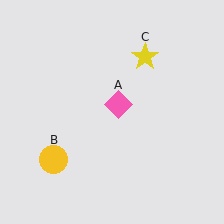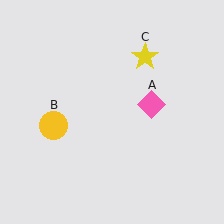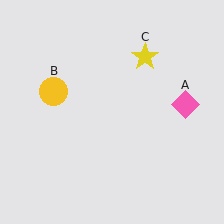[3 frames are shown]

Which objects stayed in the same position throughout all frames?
Yellow star (object C) remained stationary.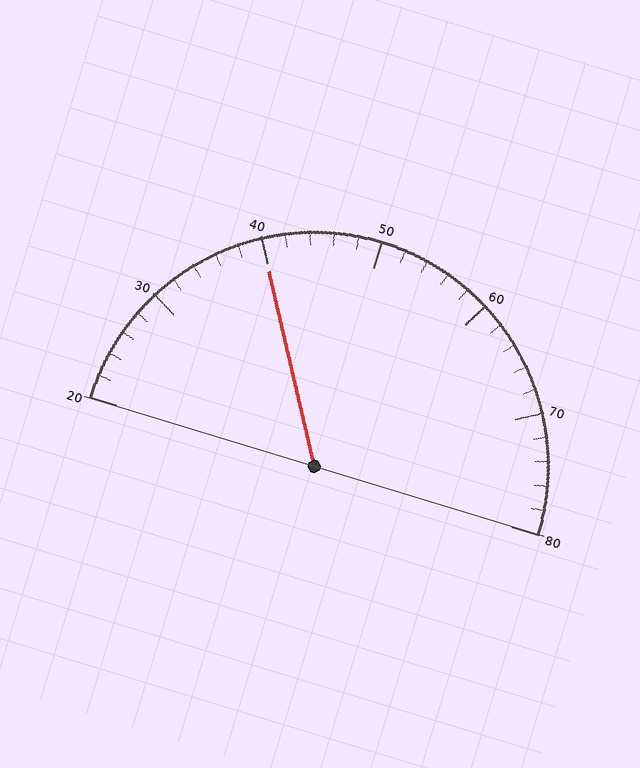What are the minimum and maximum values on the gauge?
The gauge ranges from 20 to 80.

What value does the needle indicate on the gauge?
The needle indicates approximately 40.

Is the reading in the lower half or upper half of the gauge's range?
The reading is in the lower half of the range (20 to 80).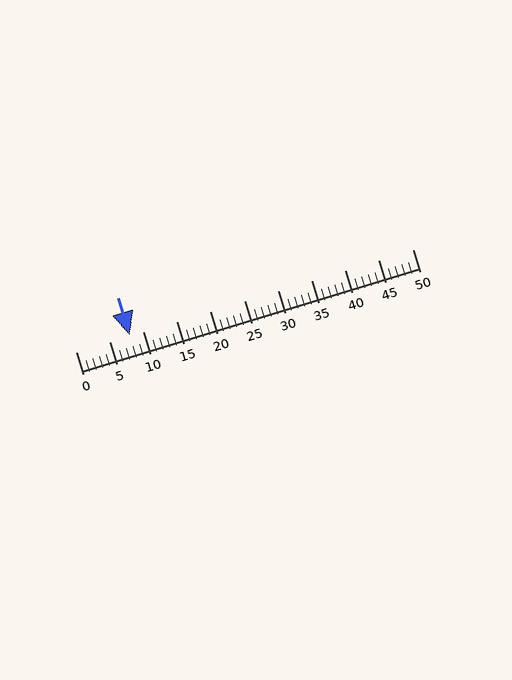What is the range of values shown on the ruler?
The ruler shows values from 0 to 50.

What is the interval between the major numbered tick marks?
The major tick marks are spaced 5 units apart.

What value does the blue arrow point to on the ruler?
The blue arrow points to approximately 8.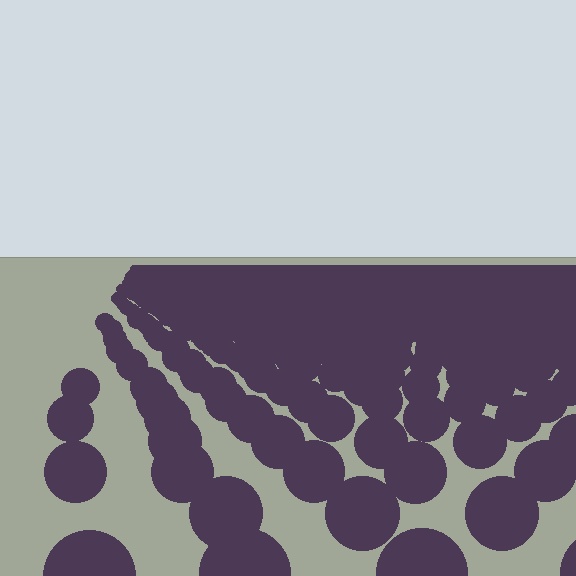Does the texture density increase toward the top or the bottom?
Density increases toward the top.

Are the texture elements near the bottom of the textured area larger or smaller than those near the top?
Larger. Near the bottom, elements are closer to the viewer and appear at a bigger on-screen size.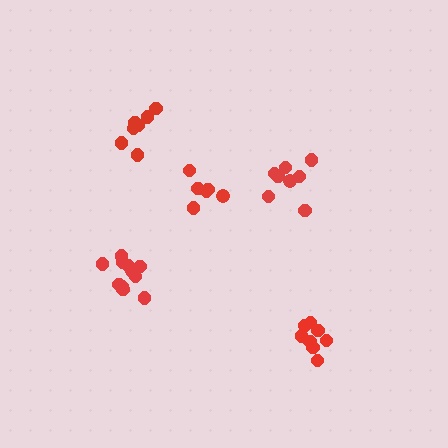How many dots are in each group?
Group 1: 8 dots, Group 2: 8 dots, Group 3: 7 dots, Group 4: 6 dots, Group 5: 11 dots (40 total).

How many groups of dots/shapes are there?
There are 5 groups.